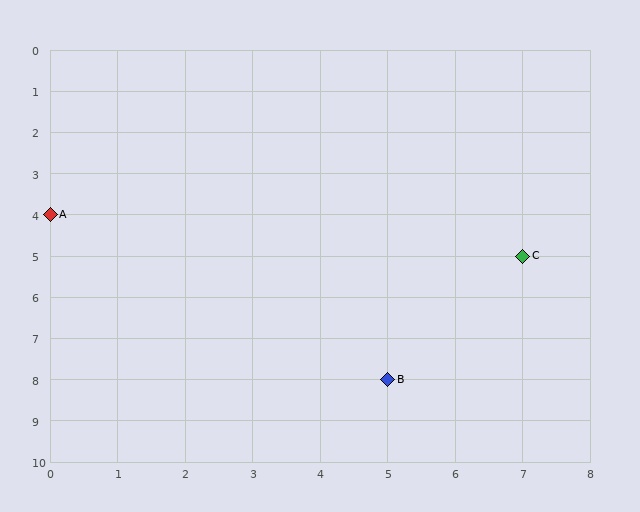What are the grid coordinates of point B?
Point B is at grid coordinates (5, 8).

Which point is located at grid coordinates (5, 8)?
Point B is at (5, 8).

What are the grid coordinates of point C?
Point C is at grid coordinates (7, 5).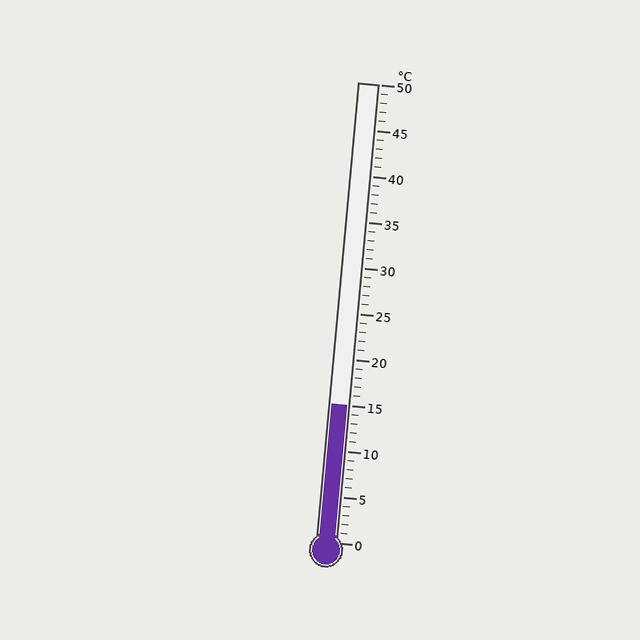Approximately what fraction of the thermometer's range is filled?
The thermometer is filled to approximately 30% of its range.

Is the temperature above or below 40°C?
The temperature is below 40°C.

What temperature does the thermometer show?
The thermometer shows approximately 15°C.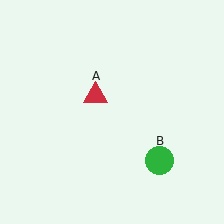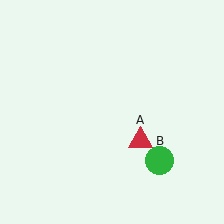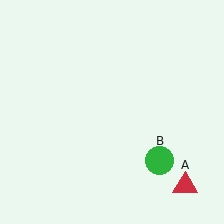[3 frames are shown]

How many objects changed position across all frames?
1 object changed position: red triangle (object A).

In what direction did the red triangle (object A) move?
The red triangle (object A) moved down and to the right.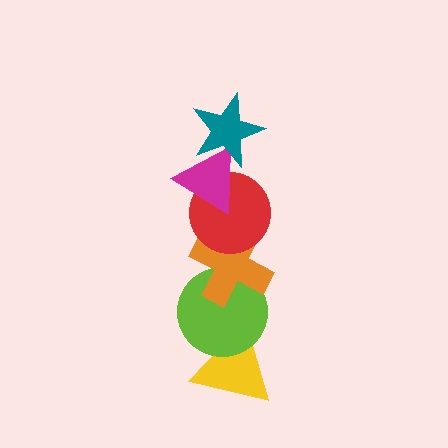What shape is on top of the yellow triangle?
The lime circle is on top of the yellow triangle.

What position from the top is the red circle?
The red circle is 3rd from the top.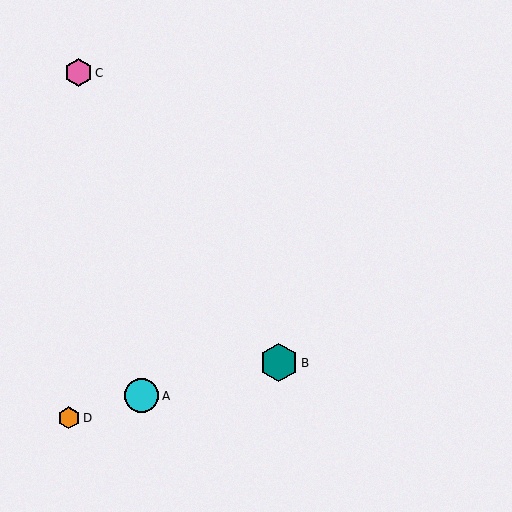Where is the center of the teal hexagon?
The center of the teal hexagon is at (279, 363).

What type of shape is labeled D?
Shape D is an orange hexagon.